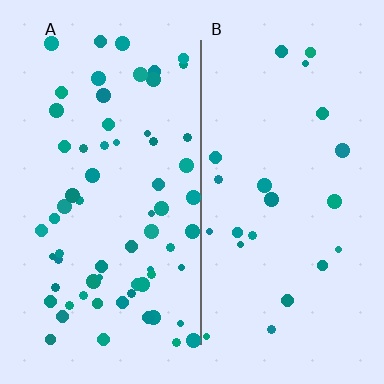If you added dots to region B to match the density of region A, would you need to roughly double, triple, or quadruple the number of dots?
Approximately triple.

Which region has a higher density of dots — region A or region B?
A (the left).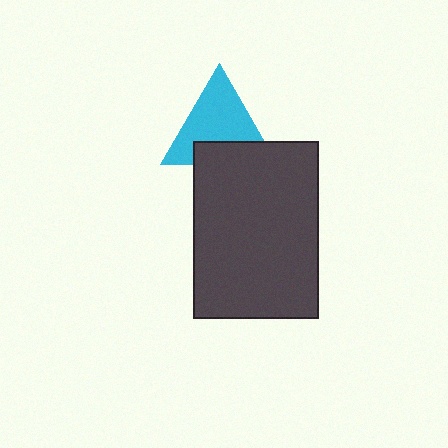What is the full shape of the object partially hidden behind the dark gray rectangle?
The partially hidden object is a cyan triangle.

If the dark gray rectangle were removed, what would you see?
You would see the complete cyan triangle.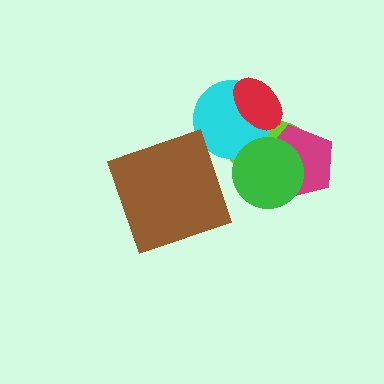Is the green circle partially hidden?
No, no other shape covers it.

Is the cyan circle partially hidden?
Yes, it is partially covered by another shape.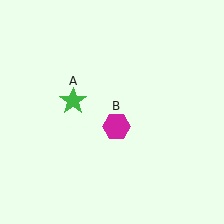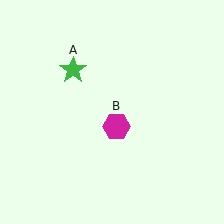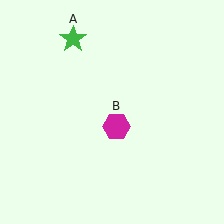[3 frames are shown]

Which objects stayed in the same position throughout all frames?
Magenta hexagon (object B) remained stationary.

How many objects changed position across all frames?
1 object changed position: green star (object A).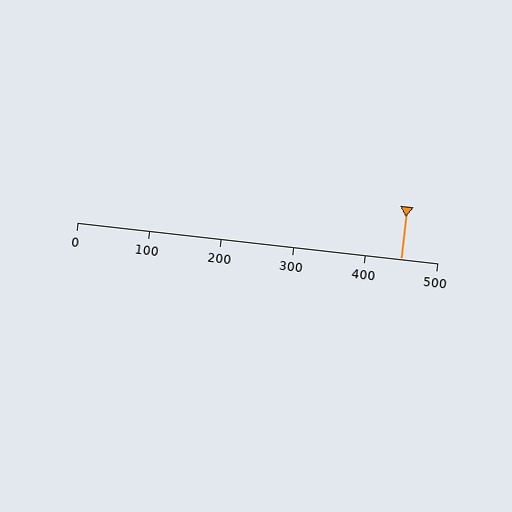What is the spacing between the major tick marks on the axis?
The major ticks are spaced 100 apart.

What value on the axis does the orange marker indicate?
The marker indicates approximately 450.